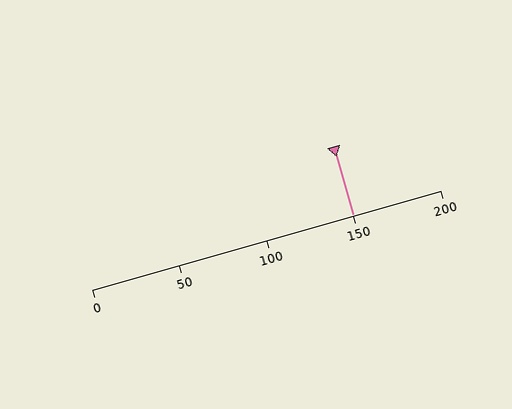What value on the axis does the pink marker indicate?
The marker indicates approximately 150.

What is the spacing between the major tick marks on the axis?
The major ticks are spaced 50 apart.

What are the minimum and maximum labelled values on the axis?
The axis runs from 0 to 200.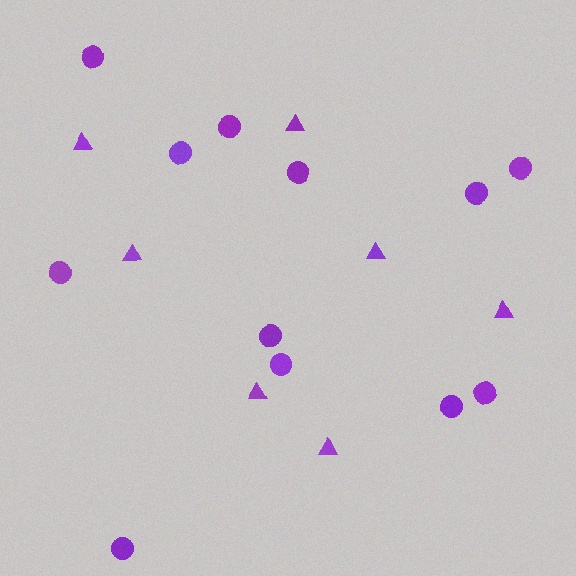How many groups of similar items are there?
There are 2 groups: one group of circles (12) and one group of triangles (7).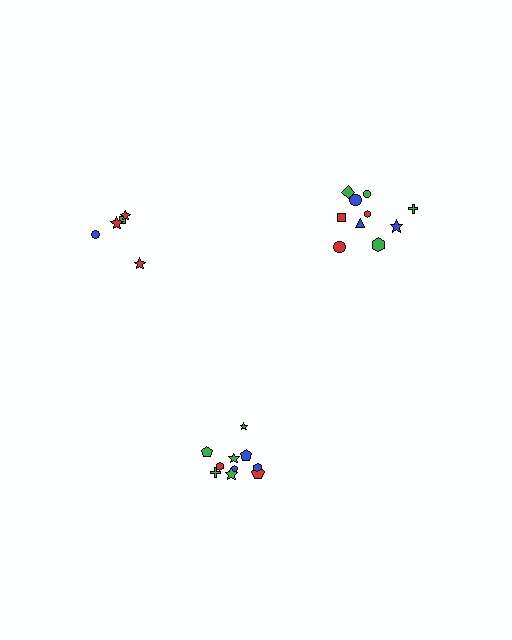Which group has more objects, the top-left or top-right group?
The top-right group.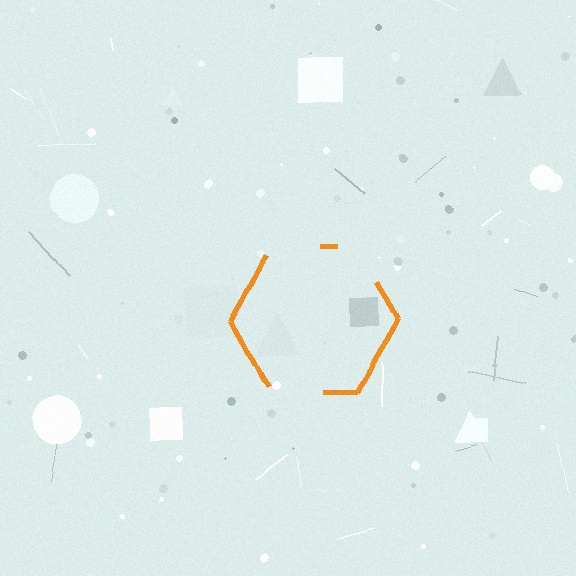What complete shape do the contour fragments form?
The contour fragments form a hexagon.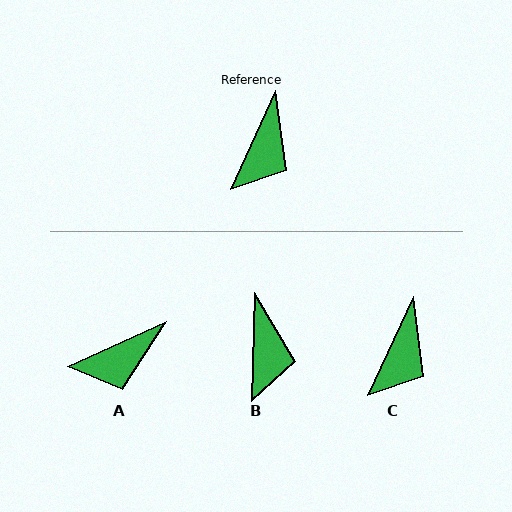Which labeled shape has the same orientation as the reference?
C.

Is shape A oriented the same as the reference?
No, it is off by about 41 degrees.